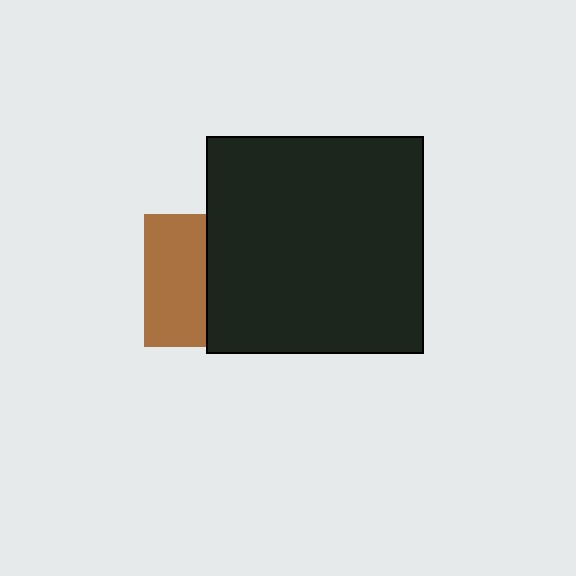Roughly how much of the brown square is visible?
About half of it is visible (roughly 46%).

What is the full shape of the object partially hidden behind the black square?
The partially hidden object is a brown square.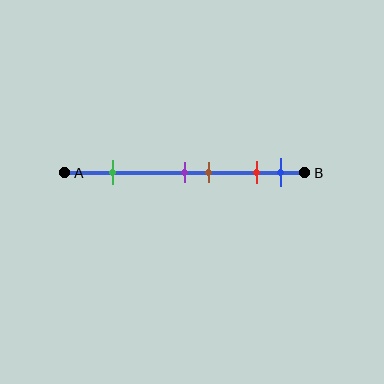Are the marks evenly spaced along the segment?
No, the marks are not evenly spaced.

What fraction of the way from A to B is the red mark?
The red mark is approximately 80% (0.8) of the way from A to B.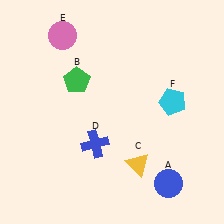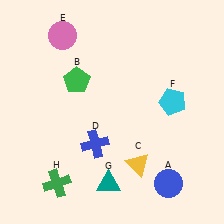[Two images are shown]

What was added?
A teal triangle (G), a green cross (H) were added in Image 2.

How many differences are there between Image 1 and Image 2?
There are 2 differences between the two images.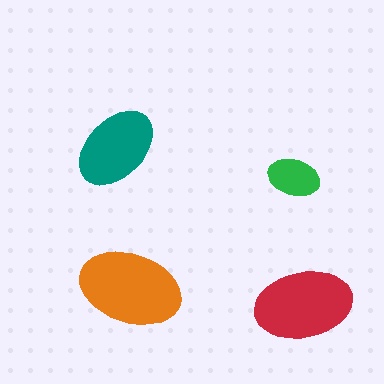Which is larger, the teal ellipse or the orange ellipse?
The orange one.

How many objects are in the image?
There are 4 objects in the image.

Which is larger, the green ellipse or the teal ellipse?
The teal one.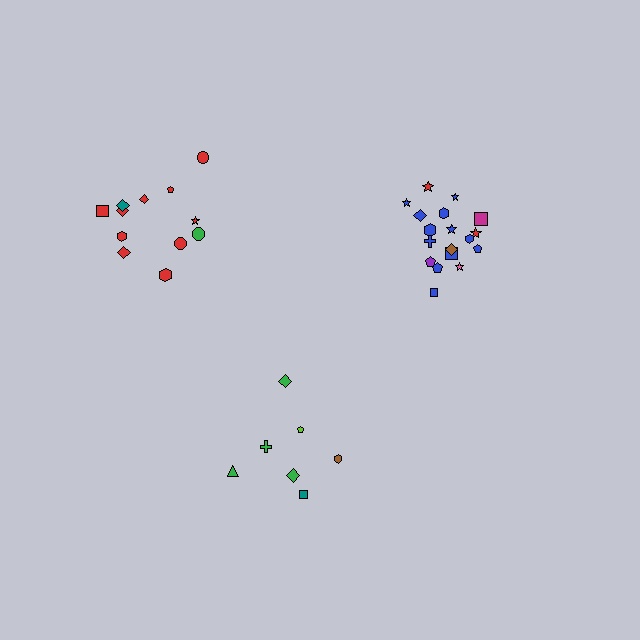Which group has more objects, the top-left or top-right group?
The top-right group.